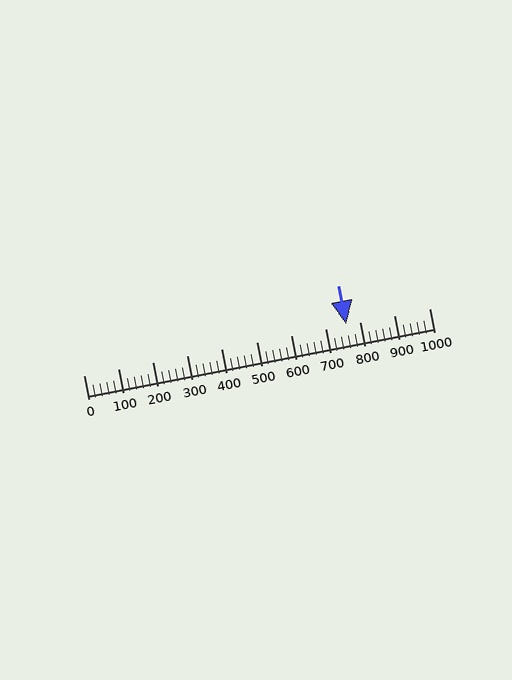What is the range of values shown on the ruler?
The ruler shows values from 0 to 1000.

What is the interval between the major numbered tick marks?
The major tick marks are spaced 100 units apart.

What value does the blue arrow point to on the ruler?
The blue arrow points to approximately 760.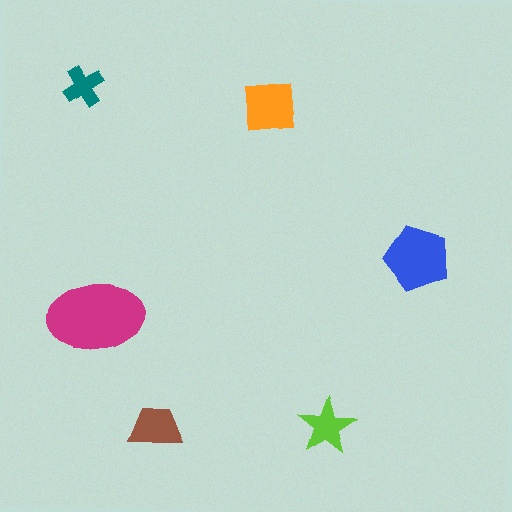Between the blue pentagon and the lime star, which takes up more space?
The blue pentagon.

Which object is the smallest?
The teal cross.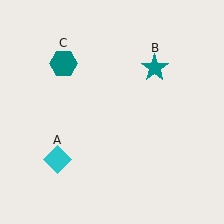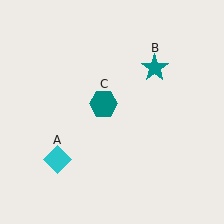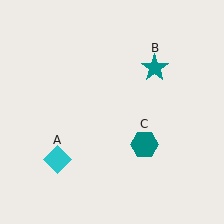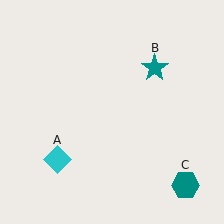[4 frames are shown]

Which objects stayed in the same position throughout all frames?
Cyan diamond (object A) and teal star (object B) remained stationary.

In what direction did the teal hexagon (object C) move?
The teal hexagon (object C) moved down and to the right.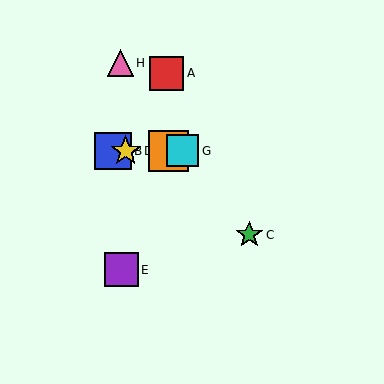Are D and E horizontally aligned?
No, D is at y≈151 and E is at y≈270.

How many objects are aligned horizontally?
4 objects (B, D, F, G) are aligned horizontally.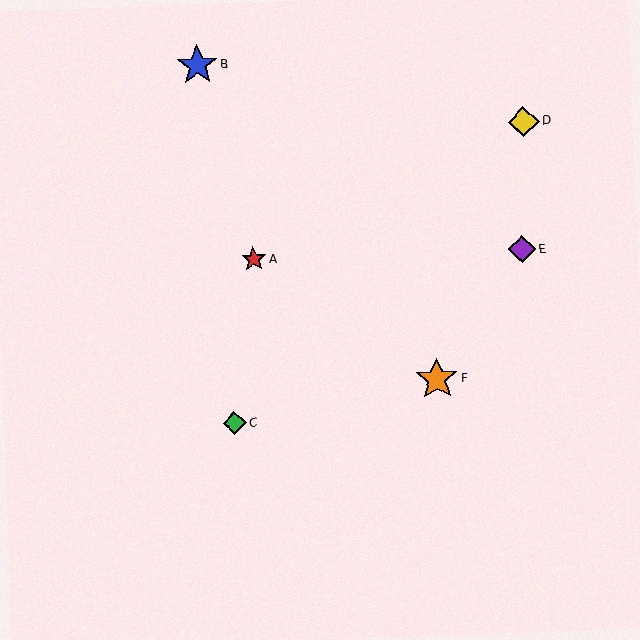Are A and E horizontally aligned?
Yes, both are at y≈259.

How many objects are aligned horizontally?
2 objects (A, E) are aligned horizontally.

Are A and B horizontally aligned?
No, A is at y≈259 and B is at y≈65.